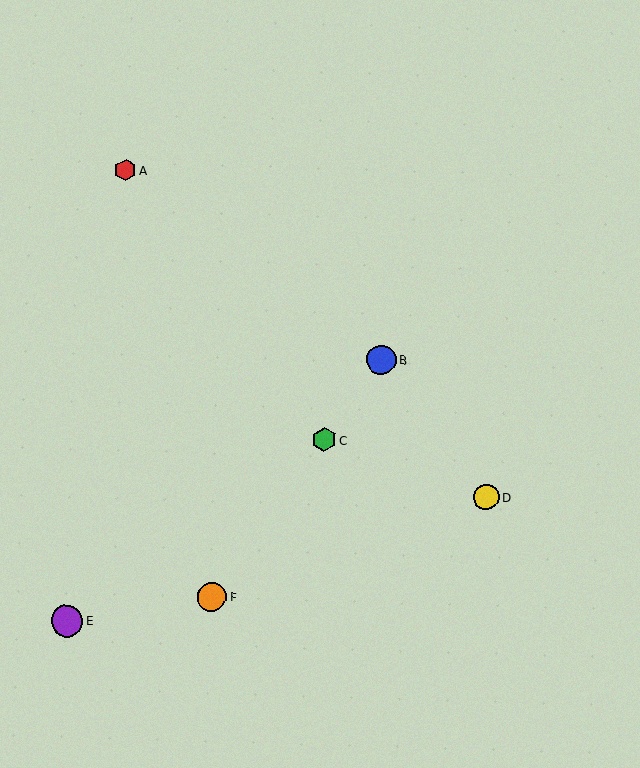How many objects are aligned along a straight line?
3 objects (B, C, F) are aligned along a straight line.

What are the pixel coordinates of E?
Object E is at (67, 621).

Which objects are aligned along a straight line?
Objects B, C, F are aligned along a straight line.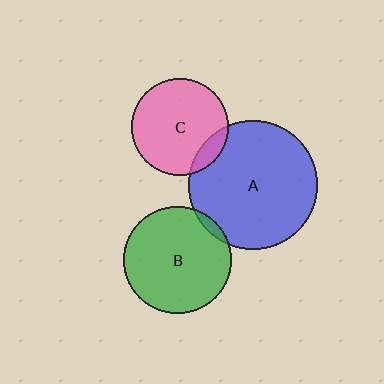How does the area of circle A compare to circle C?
Approximately 1.8 times.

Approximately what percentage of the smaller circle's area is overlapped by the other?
Approximately 5%.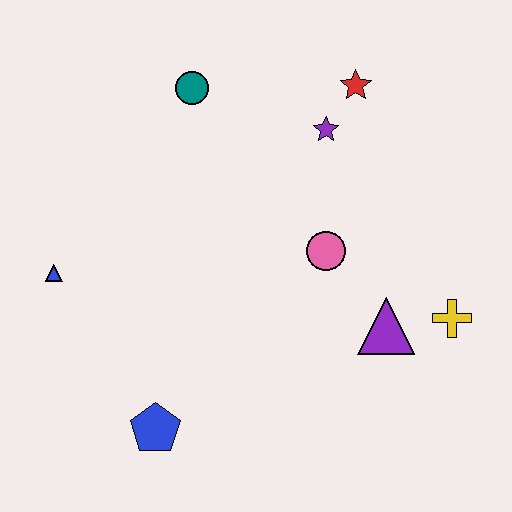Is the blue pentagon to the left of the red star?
Yes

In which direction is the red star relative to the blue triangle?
The red star is to the right of the blue triangle.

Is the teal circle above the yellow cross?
Yes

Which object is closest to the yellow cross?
The purple triangle is closest to the yellow cross.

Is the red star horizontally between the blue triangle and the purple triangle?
Yes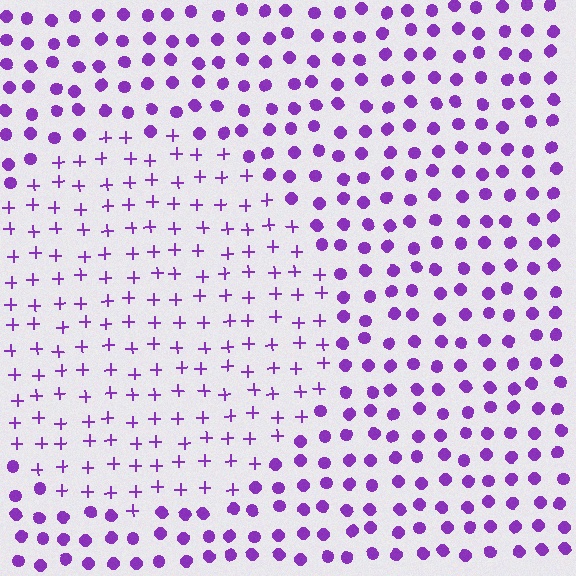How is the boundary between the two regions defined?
The boundary is defined by a change in element shape: plus signs inside vs. circles outside. All elements share the same color and spacing.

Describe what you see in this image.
The image is filled with small purple elements arranged in a uniform grid. A circle-shaped region contains plus signs, while the surrounding area contains circles. The boundary is defined purely by the change in element shape.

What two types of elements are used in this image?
The image uses plus signs inside the circle region and circles outside it.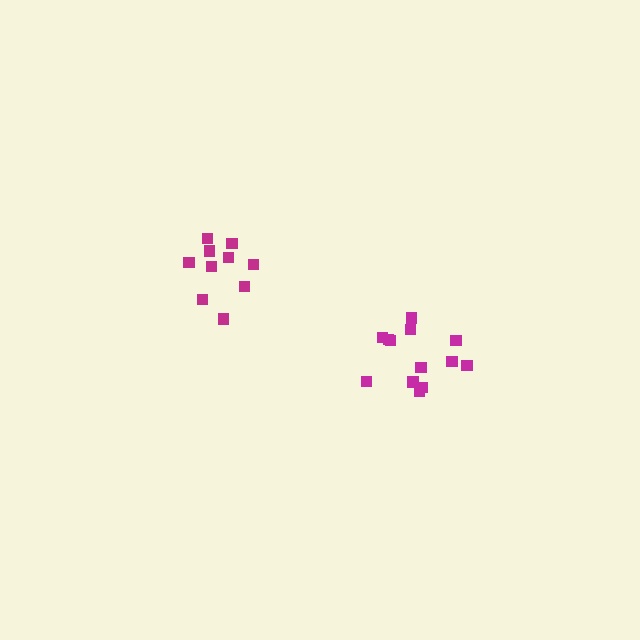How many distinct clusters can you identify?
There are 2 distinct clusters.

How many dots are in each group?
Group 1: 10 dots, Group 2: 13 dots (23 total).